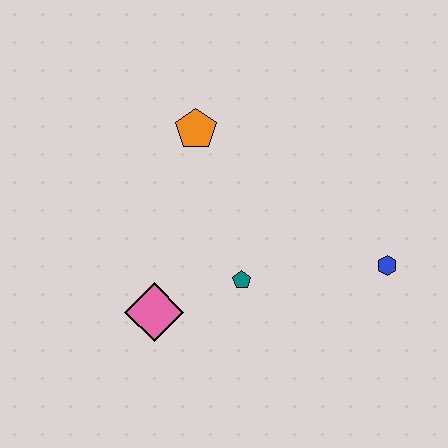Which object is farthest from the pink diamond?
The blue hexagon is farthest from the pink diamond.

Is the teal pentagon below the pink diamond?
No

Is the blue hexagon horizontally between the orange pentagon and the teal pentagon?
No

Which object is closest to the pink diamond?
The teal pentagon is closest to the pink diamond.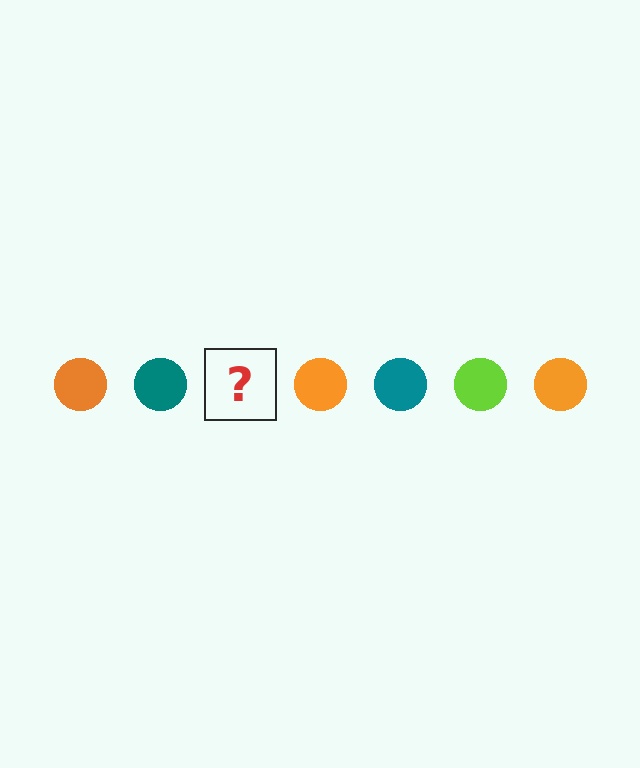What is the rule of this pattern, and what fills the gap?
The rule is that the pattern cycles through orange, teal, lime circles. The gap should be filled with a lime circle.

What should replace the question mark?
The question mark should be replaced with a lime circle.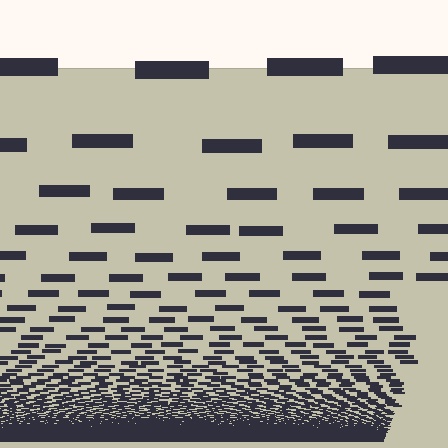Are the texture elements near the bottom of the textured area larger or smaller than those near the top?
Smaller. The gradient is inverted — elements near the bottom are smaller and denser.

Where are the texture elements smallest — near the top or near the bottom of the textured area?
Near the bottom.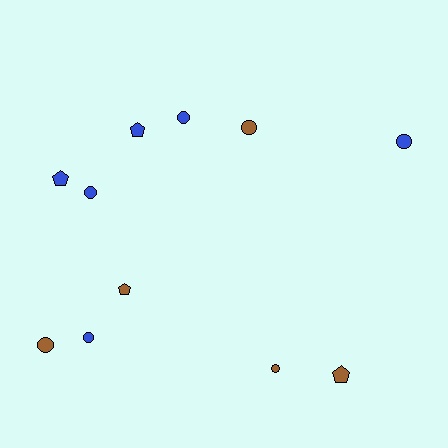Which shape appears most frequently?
Circle, with 7 objects.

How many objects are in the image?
There are 11 objects.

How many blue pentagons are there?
There are 2 blue pentagons.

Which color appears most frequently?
Blue, with 6 objects.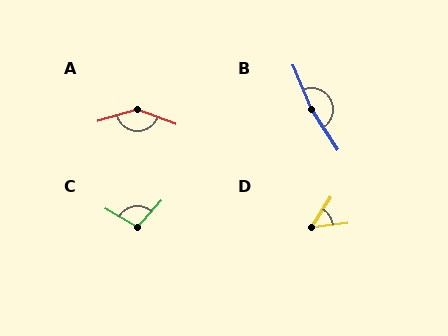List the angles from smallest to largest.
D (51°), C (102°), A (144°), B (169°).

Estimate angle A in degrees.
Approximately 144 degrees.